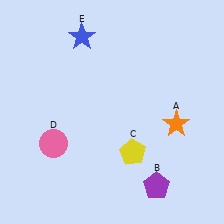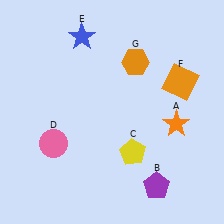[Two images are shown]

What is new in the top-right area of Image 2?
An orange square (F) was added in the top-right area of Image 2.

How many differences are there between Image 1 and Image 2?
There are 2 differences between the two images.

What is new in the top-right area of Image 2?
An orange hexagon (G) was added in the top-right area of Image 2.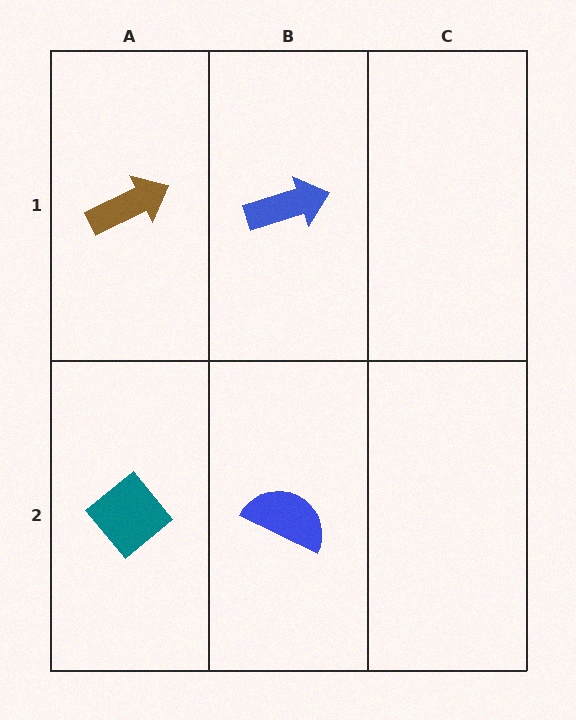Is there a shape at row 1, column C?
No, that cell is empty.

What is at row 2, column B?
A blue semicircle.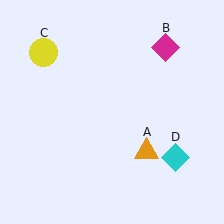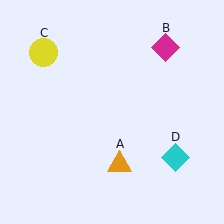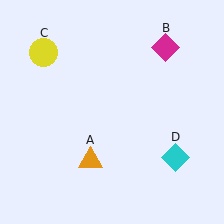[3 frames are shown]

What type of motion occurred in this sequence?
The orange triangle (object A) rotated clockwise around the center of the scene.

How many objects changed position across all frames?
1 object changed position: orange triangle (object A).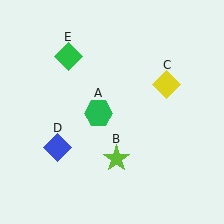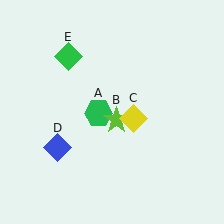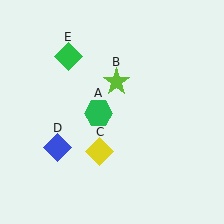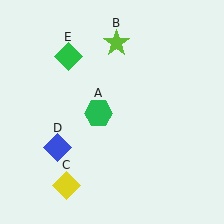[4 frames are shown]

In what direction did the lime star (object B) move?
The lime star (object B) moved up.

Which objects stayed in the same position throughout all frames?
Green hexagon (object A) and blue diamond (object D) and green diamond (object E) remained stationary.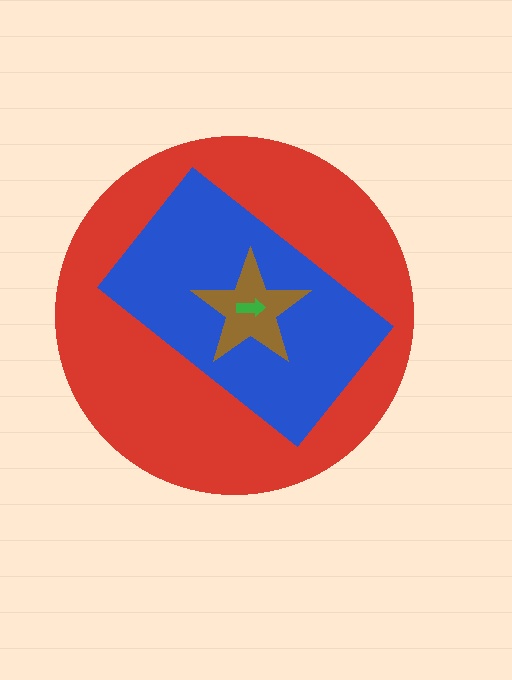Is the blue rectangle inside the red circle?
Yes.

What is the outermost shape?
The red circle.